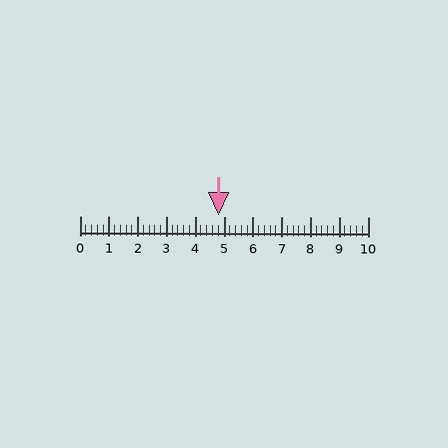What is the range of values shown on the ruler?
The ruler shows values from 0 to 10.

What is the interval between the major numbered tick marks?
The major tick marks are spaced 1 units apart.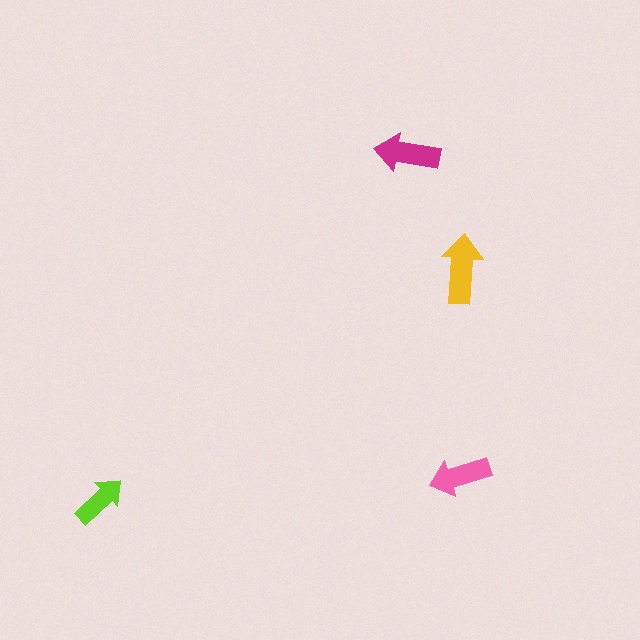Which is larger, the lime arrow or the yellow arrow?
The yellow one.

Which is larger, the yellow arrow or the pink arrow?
The yellow one.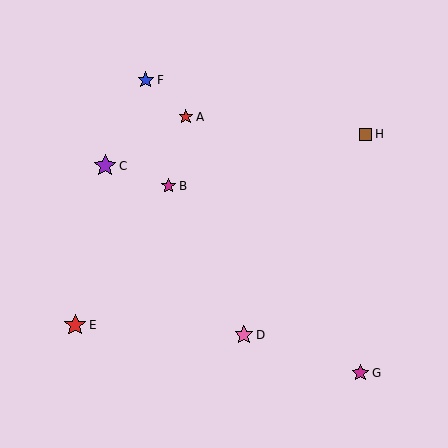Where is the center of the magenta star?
The center of the magenta star is at (360, 373).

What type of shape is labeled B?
Shape B is a magenta star.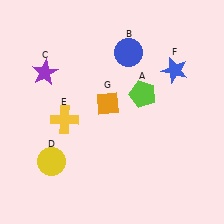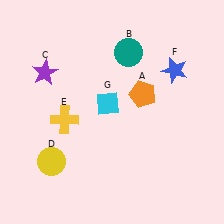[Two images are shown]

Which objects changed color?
A changed from lime to orange. B changed from blue to teal. G changed from orange to cyan.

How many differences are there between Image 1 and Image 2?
There are 3 differences between the two images.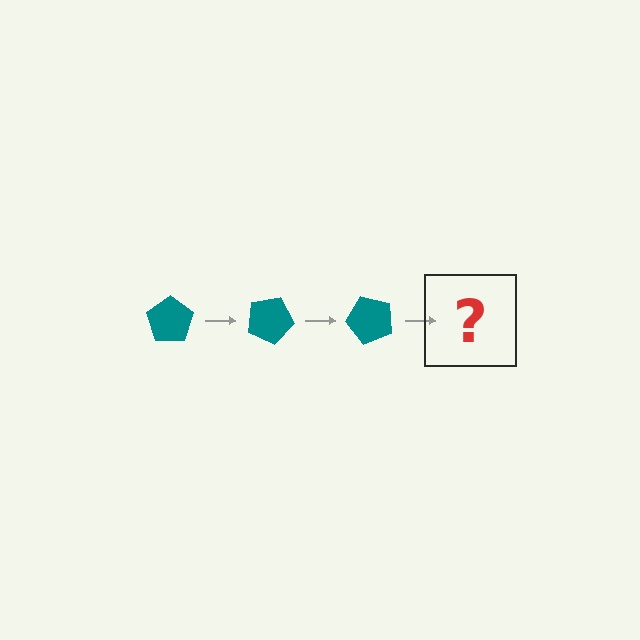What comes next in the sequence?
The next element should be a teal pentagon rotated 75 degrees.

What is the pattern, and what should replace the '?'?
The pattern is that the pentagon rotates 25 degrees each step. The '?' should be a teal pentagon rotated 75 degrees.